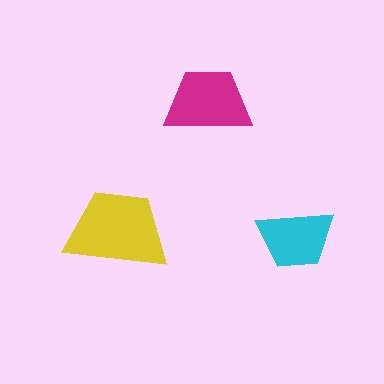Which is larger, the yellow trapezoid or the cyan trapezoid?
The yellow one.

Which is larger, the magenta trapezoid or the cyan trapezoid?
The magenta one.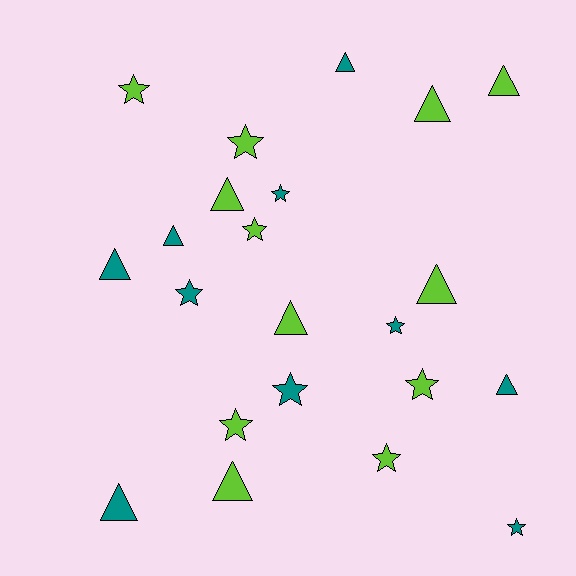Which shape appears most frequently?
Star, with 11 objects.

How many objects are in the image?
There are 22 objects.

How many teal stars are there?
There are 5 teal stars.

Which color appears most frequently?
Lime, with 12 objects.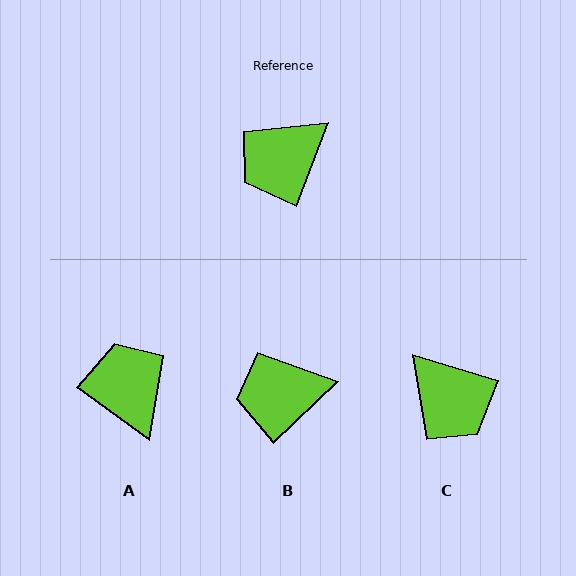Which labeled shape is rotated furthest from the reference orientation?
A, about 106 degrees away.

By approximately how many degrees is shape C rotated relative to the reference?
Approximately 94 degrees counter-clockwise.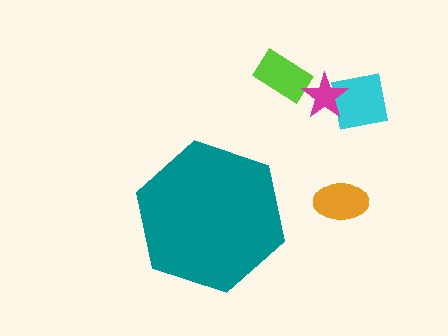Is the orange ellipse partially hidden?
No, the orange ellipse is fully visible.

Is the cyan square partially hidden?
No, the cyan square is fully visible.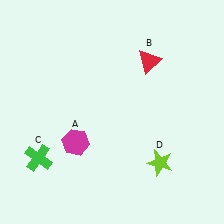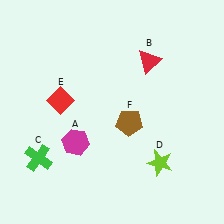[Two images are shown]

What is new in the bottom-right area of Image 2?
A brown pentagon (F) was added in the bottom-right area of Image 2.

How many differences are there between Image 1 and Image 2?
There are 2 differences between the two images.